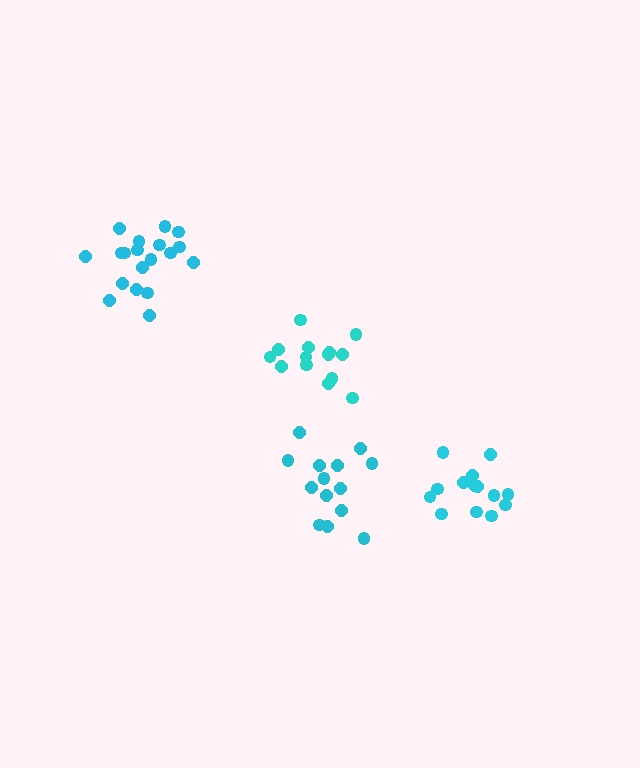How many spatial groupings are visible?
There are 4 spatial groupings.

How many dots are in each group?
Group 1: 14 dots, Group 2: 14 dots, Group 3: 19 dots, Group 4: 14 dots (61 total).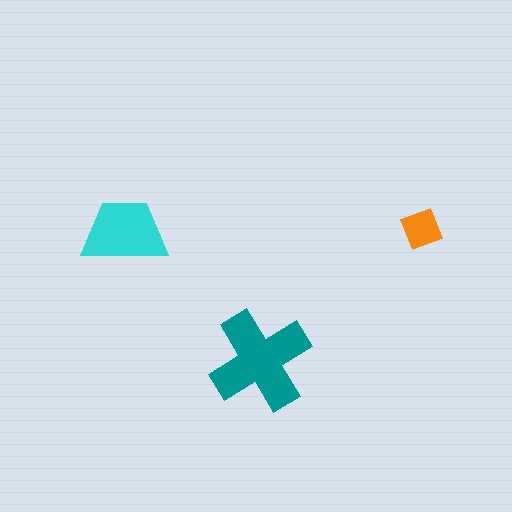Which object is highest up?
The orange square is topmost.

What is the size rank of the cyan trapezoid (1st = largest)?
2nd.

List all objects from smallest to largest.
The orange square, the cyan trapezoid, the teal cross.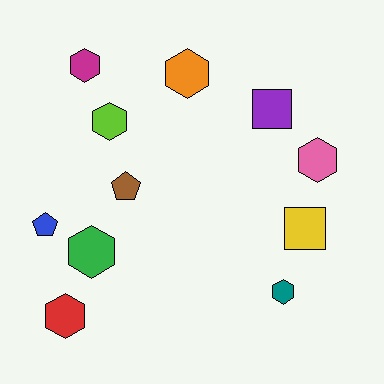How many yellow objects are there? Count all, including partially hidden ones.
There is 1 yellow object.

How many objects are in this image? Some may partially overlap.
There are 11 objects.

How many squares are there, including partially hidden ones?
There are 2 squares.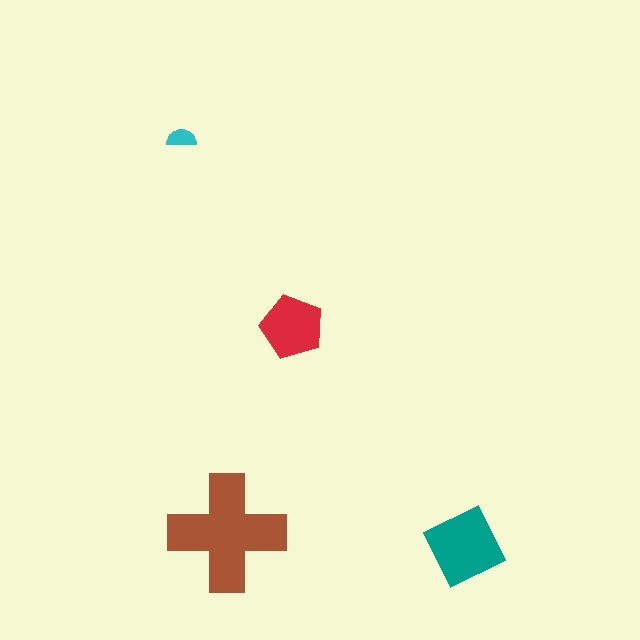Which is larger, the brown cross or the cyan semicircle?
The brown cross.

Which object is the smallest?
The cyan semicircle.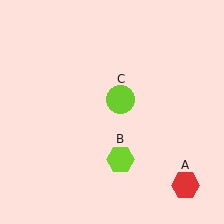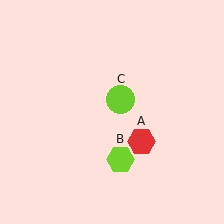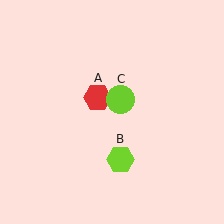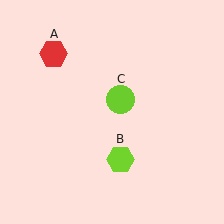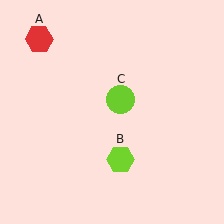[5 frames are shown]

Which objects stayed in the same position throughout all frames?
Lime hexagon (object B) and lime circle (object C) remained stationary.